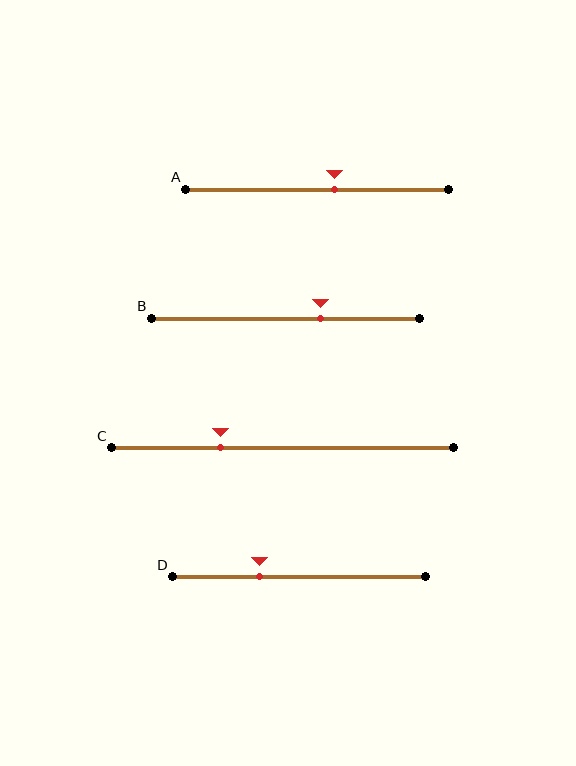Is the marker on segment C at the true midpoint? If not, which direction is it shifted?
No, the marker on segment C is shifted to the left by about 18% of the segment length.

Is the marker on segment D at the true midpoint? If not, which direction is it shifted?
No, the marker on segment D is shifted to the left by about 15% of the segment length.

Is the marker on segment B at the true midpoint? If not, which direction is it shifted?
No, the marker on segment B is shifted to the right by about 13% of the segment length.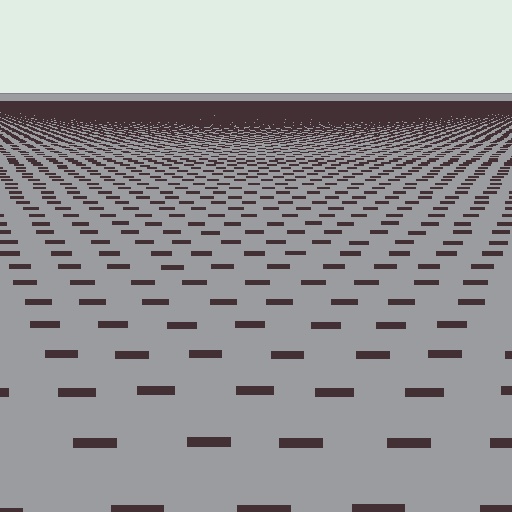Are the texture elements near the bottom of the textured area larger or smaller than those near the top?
Larger. Near the bottom, elements are closer to the viewer and appear at a bigger on-screen size.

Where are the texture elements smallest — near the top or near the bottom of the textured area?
Near the top.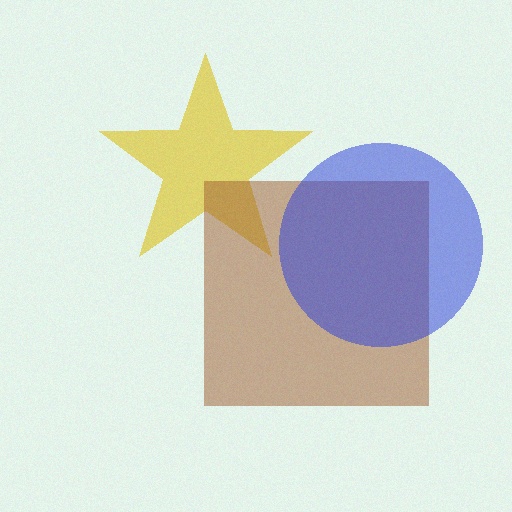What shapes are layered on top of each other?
The layered shapes are: a yellow star, a brown square, a blue circle.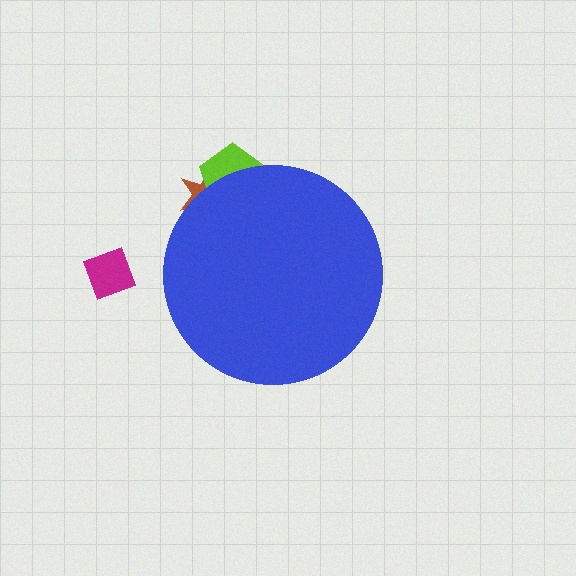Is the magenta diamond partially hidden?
No, the magenta diamond is fully visible.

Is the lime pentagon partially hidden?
Yes, the lime pentagon is partially hidden behind the blue circle.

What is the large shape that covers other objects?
A blue circle.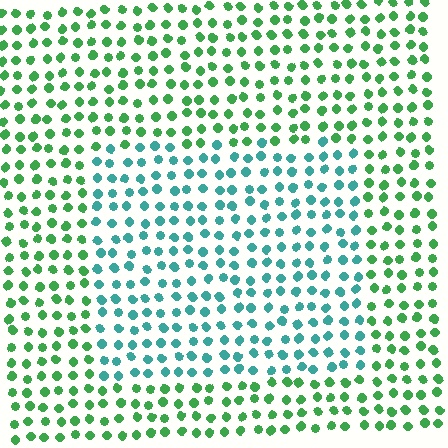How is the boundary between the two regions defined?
The boundary is defined purely by a slight shift in hue (about 46 degrees). Spacing, size, and orientation are identical on both sides.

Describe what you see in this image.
The image is filled with small green elements in a uniform arrangement. A rectangle-shaped region is visible where the elements are tinted to a slightly different hue, forming a subtle color boundary.